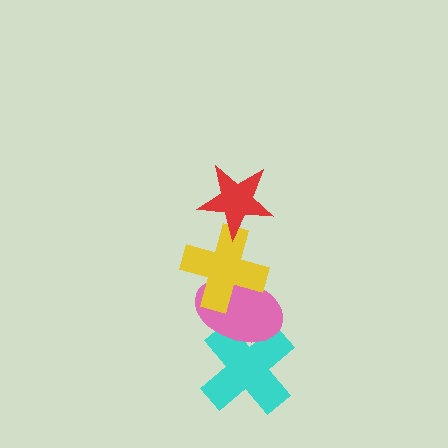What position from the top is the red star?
The red star is 1st from the top.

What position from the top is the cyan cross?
The cyan cross is 4th from the top.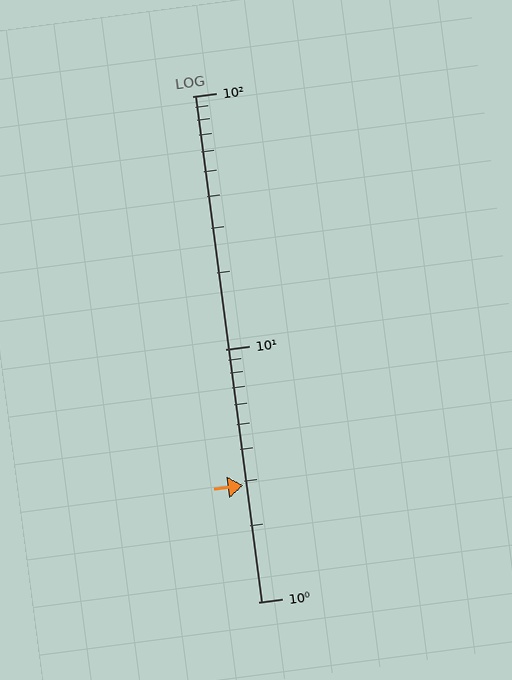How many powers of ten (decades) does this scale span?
The scale spans 2 decades, from 1 to 100.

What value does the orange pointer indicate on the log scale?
The pointer indicates approximately 2.9.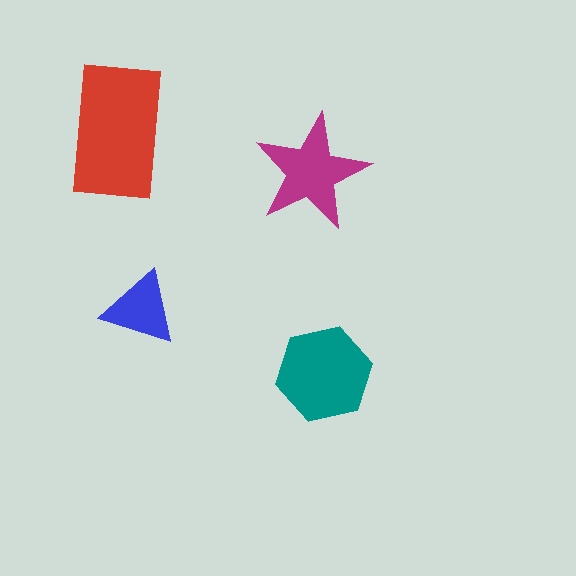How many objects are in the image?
There are 4 objects in the image.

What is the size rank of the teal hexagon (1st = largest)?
2nd.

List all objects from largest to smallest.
The red rectangle, the teal hexagon, the magenta star, the blue triangle.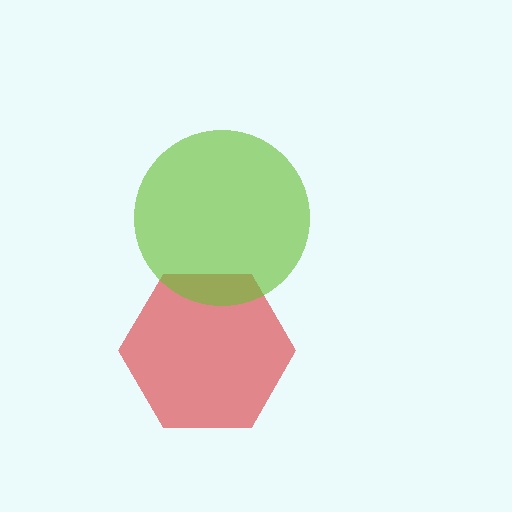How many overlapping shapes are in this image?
There are 2 overlapping shapes in the image.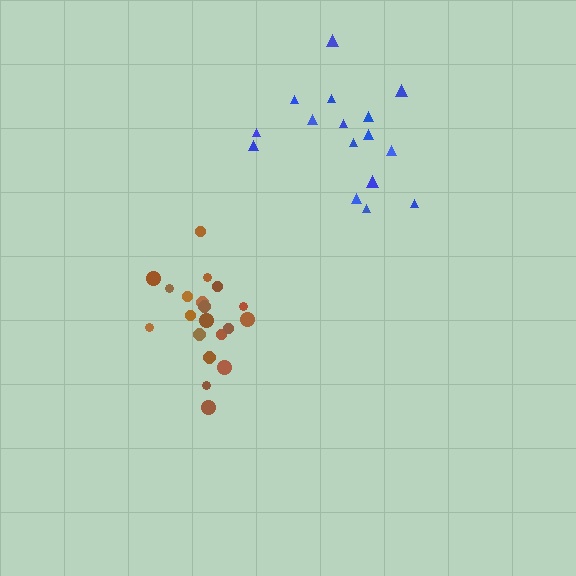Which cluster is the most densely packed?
Brown.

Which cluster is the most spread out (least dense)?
Blue.